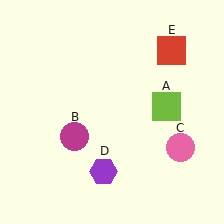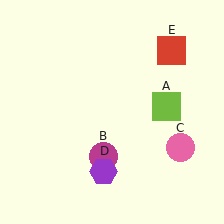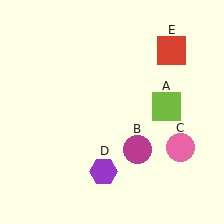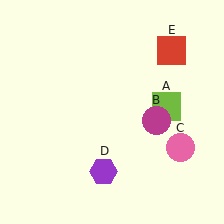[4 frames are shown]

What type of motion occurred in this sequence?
The magenta circle (object B) rotated counterclockwise around the center of the scene.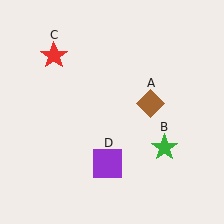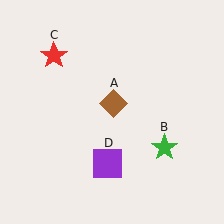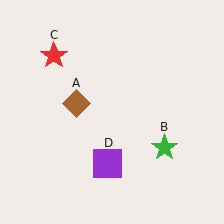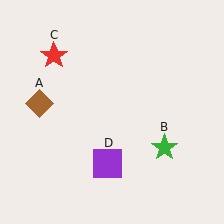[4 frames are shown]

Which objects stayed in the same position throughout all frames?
Green star (object B) and red star (object C) and purple square (object D) remained stationary.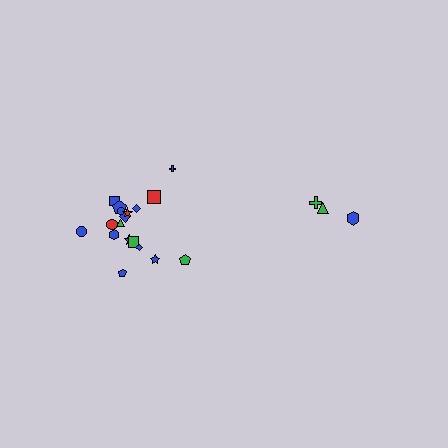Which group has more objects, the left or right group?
The left group.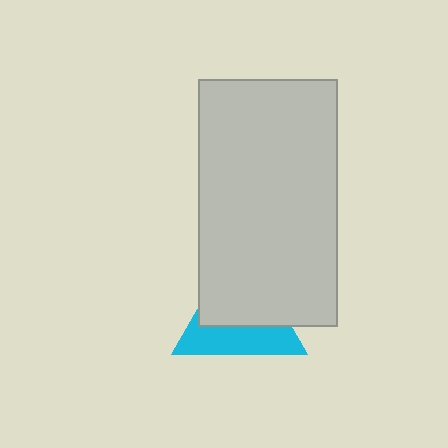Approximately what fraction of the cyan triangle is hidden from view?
Roughly 57% of the cyan triangle is hidden behind the light gray rectangle.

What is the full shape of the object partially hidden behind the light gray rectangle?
The partially hidden object is a cyan triangle.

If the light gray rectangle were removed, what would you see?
You would see the complete cyan triangle.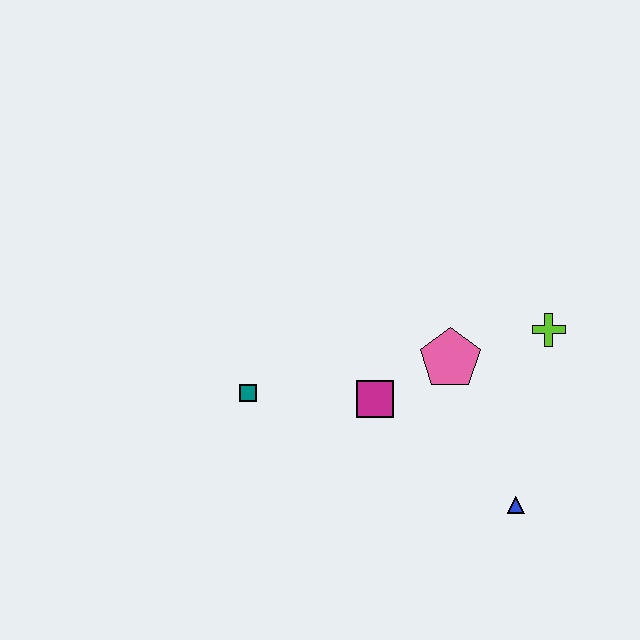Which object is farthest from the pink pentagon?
The teal square is farthest from the pink pentagon.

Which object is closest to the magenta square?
The pink pentagon is closest to the magenta square.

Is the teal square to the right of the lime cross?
No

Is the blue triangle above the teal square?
No